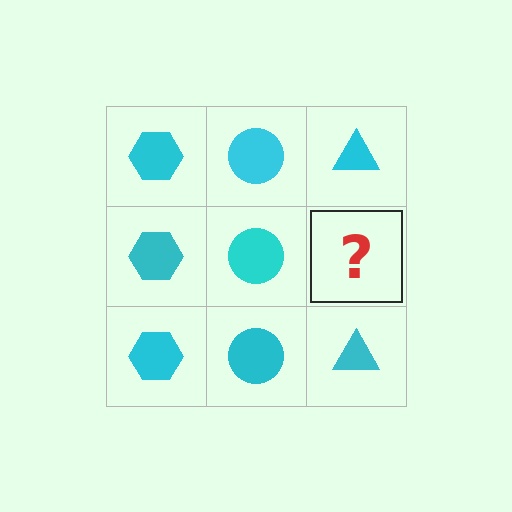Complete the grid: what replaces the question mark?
The question mark should be replaced with a cyan triangle.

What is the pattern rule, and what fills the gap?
The rule is that each column has a consistent shape. The gap should be filled with a cyan triangle.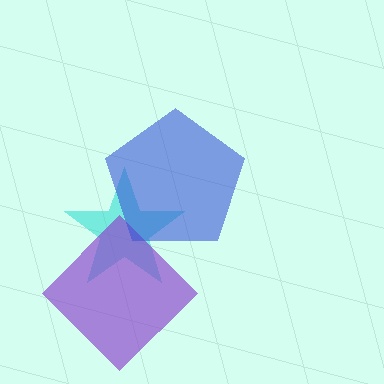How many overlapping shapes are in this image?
There are 3 overlapping shapes in the image.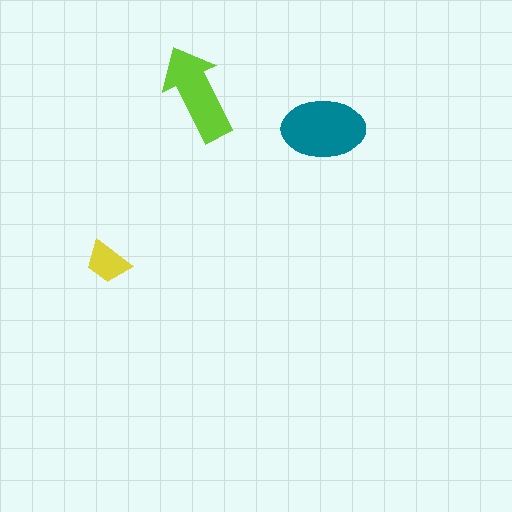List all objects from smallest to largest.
The yellow trapezoid, the lime arrow, the teal ellipse.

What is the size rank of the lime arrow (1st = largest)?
2nd.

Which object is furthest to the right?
The teal ellipse is rightmost.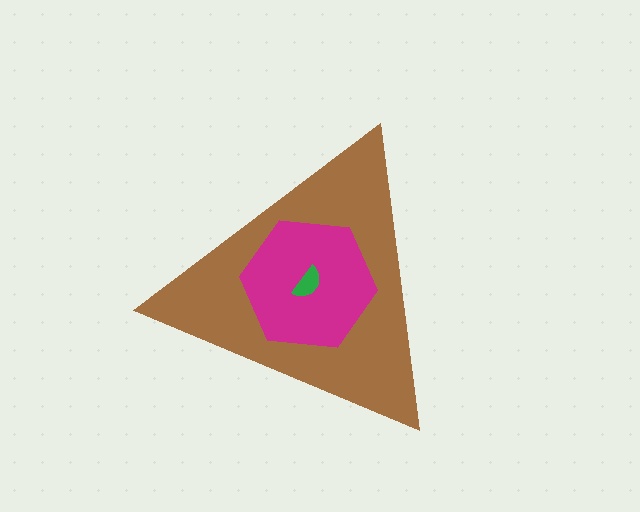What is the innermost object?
The green semicircle.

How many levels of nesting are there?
3.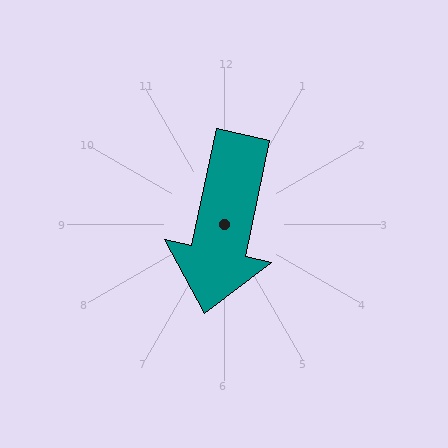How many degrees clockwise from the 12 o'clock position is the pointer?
Approximately 192 degrees.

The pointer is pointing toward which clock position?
Roughly 6 o'clock.